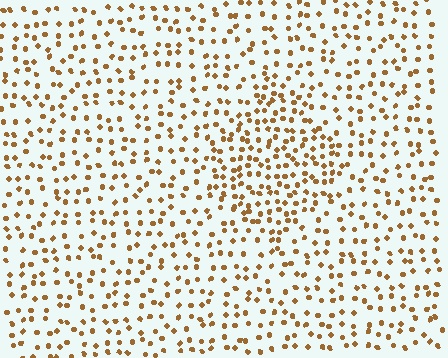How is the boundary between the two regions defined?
The boundary is defined by a change in element density (approximately 1.7x ratio). All elements are the same color, size, and shape.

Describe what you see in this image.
The image contains small brown elements arranged at two different densities. A diamond-shaped region is visible where the elements are more densely packed than the surrounding area.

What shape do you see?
I see a diamond.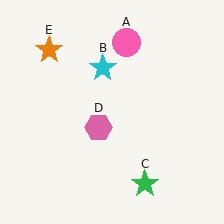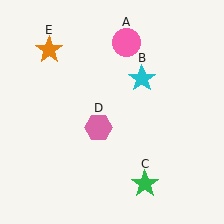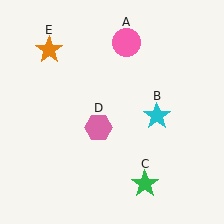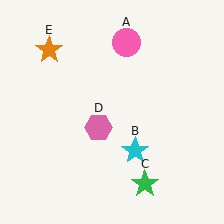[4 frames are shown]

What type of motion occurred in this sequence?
The cyan star (object B) rotated clockwise around the center of the scene.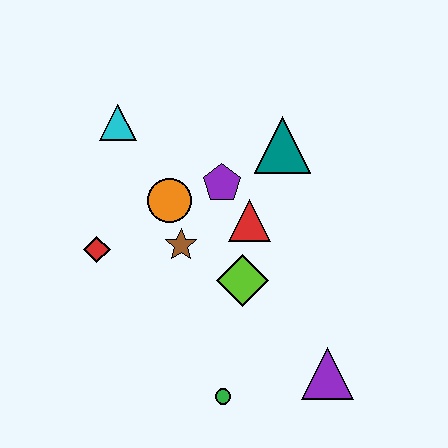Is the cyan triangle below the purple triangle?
No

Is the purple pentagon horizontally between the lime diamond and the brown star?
Yes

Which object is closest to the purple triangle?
The green circle is closest to the purple triangle.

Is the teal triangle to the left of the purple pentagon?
No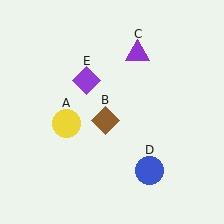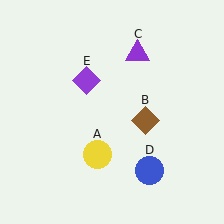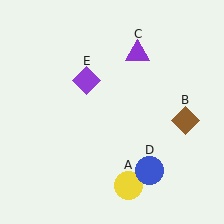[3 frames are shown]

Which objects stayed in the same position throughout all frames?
Purple triangle (object C) and blue circle (object D) and purple diamond (object E) remained stationary.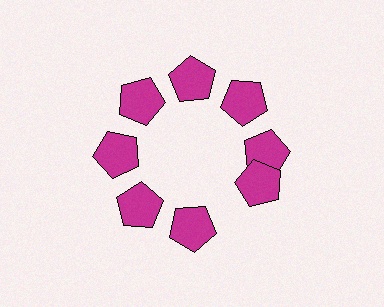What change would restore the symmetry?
The symmetry would be restored by rotating it back into even spacing with its neighbors so that all 8 pentagons sit at equal angles and equal distance from the center.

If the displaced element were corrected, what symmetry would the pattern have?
It would have 8-fold rotational symmetry — the pattern would map onto itself every 45 degrees.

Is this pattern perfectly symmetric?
No. The 8 magenta pentagons are arranged in a ring, but one element near the 4 o'clock position is rotated out of alignment along the ring, breaking the 8-fold rotational symmetry.